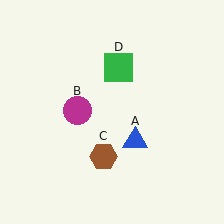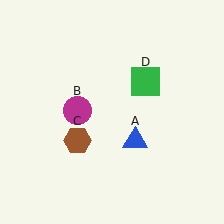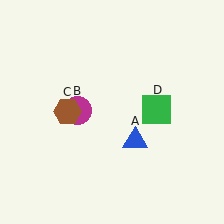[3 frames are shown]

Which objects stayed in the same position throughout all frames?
Blue triangle (object A) and magenta circle (object B) remained stationary.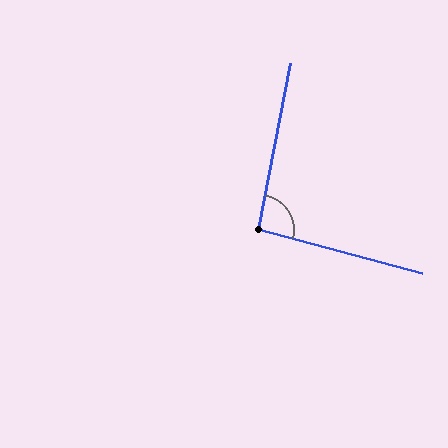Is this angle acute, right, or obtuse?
It is approximately a right angle.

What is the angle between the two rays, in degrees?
Approximately 94 degrees.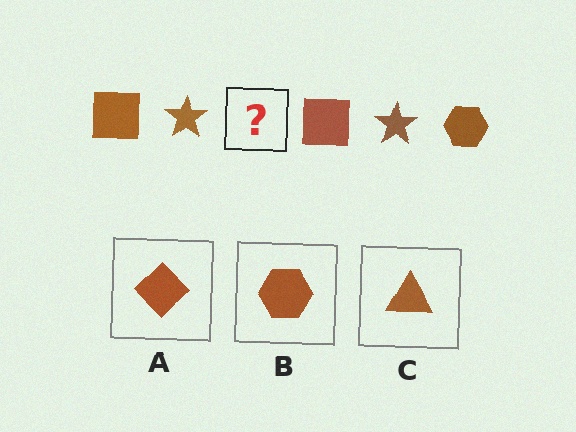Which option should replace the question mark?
Option B.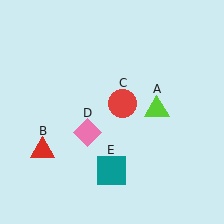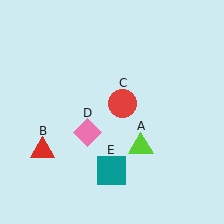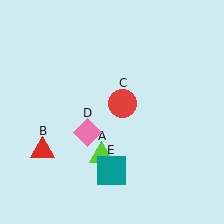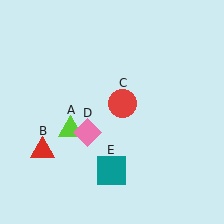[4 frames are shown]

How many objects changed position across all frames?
1 object changed position: lime triangle (object A).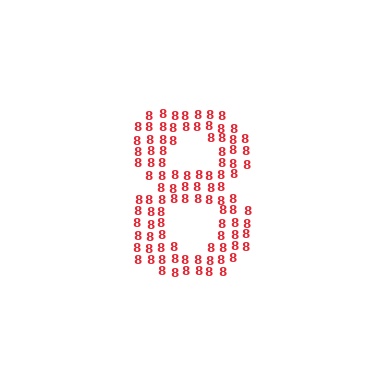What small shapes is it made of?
It is made of small digit 8's.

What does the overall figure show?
The overall figure shows the digit 8.